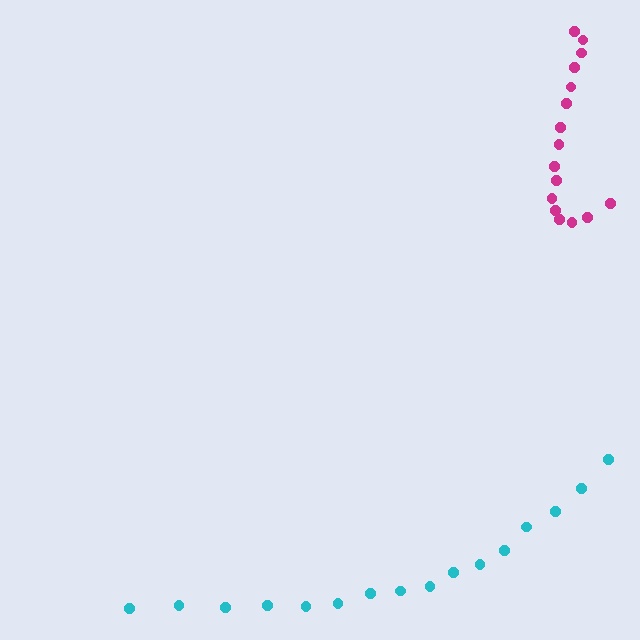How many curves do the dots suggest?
There are 2 distinct paths.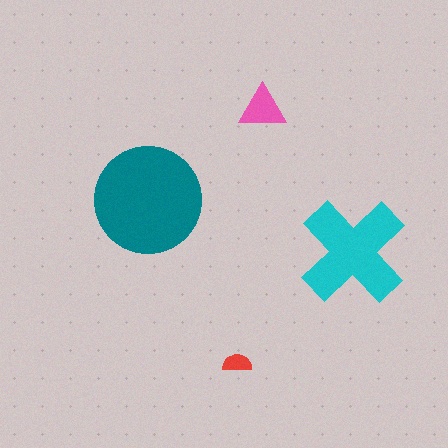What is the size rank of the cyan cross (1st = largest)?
2nd.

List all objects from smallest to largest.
The red semicircle, the pink triangle, the cyan cross, the teal circle.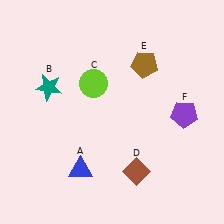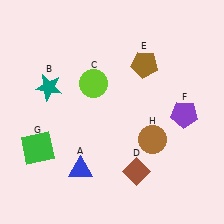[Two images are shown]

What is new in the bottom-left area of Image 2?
A green square (G) was added in the bottom-left area of Image 2.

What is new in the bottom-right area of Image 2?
A brown circle (H) was added in the bottom-right area of Image 2.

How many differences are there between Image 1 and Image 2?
There are 2 differences between the two images.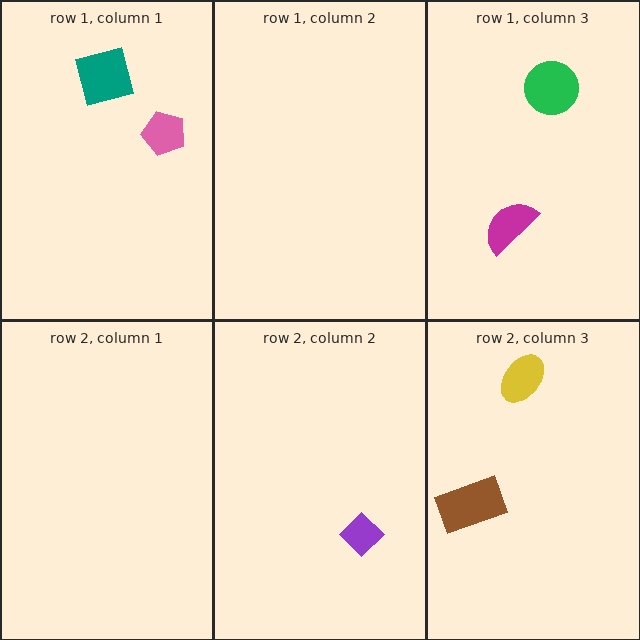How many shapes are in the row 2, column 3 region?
2.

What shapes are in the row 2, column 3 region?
The yellow ellipse, the brown rectangle.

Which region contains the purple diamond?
The row 2, column 2 region.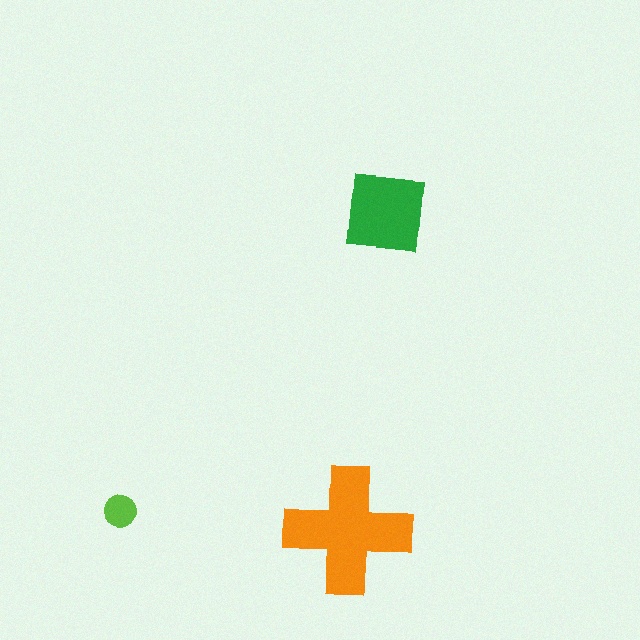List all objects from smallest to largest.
The lime circle, the green square, the orange cross.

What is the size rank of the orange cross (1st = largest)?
1st.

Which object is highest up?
The green square is topmost.